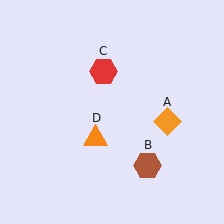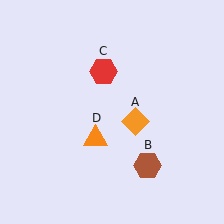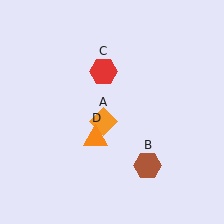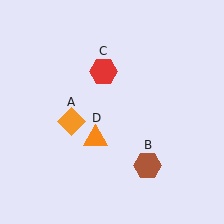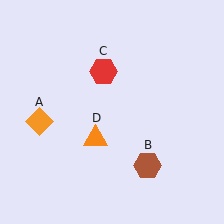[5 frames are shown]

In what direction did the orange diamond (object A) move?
The orange diamond (object A) moved left.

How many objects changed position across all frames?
1 object changed position: orange diamond (object A).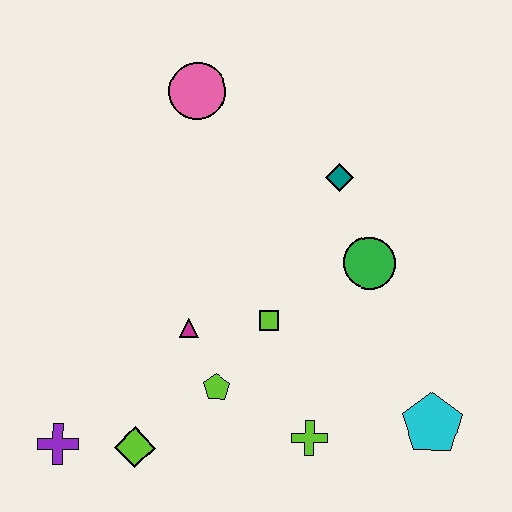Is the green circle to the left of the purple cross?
No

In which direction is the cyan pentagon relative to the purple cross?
The cyan pentagon is to the right of the purple cross.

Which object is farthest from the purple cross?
The teal diamond is farthest from the purple cross.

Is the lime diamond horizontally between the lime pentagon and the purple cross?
Yes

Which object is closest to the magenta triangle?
The lime pentagon is closest to the magenta triangle.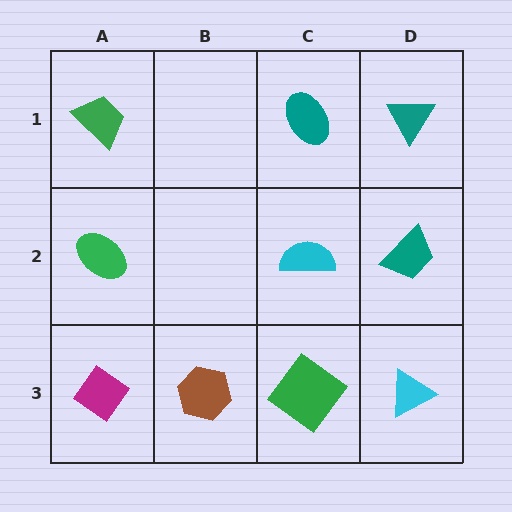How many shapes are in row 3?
4 shapes.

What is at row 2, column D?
A teal trapezoid.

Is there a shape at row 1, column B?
No, that cell is empty.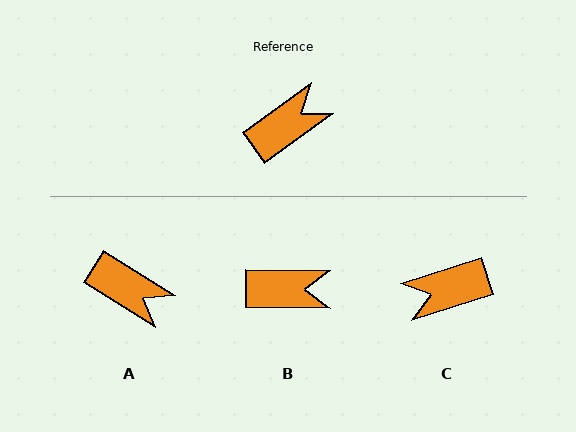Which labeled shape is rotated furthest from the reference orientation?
C, about 162 degrees away.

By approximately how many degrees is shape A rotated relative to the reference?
Approximately 68 degrees clockwise.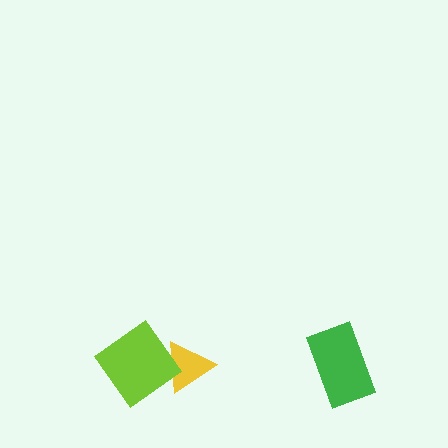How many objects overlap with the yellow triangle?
1 object overlaps with the yellow triangle.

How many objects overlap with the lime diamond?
1 object overlaps with the lime diamond.